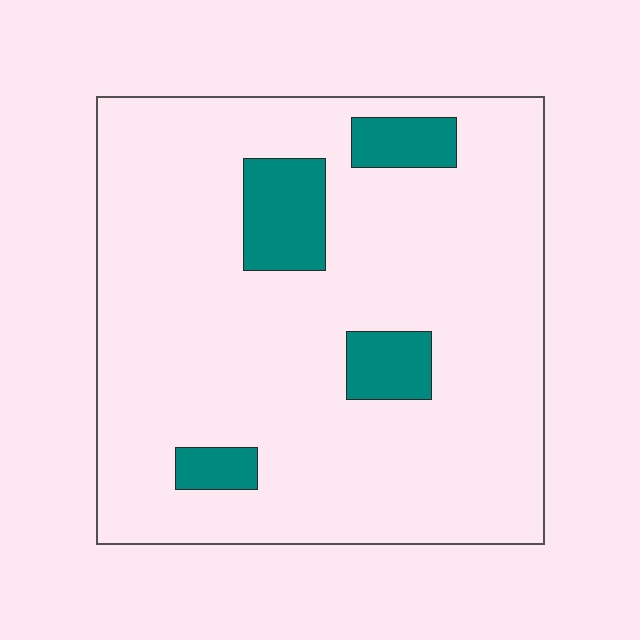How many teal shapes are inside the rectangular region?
4.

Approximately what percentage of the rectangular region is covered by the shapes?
Approximately 10%.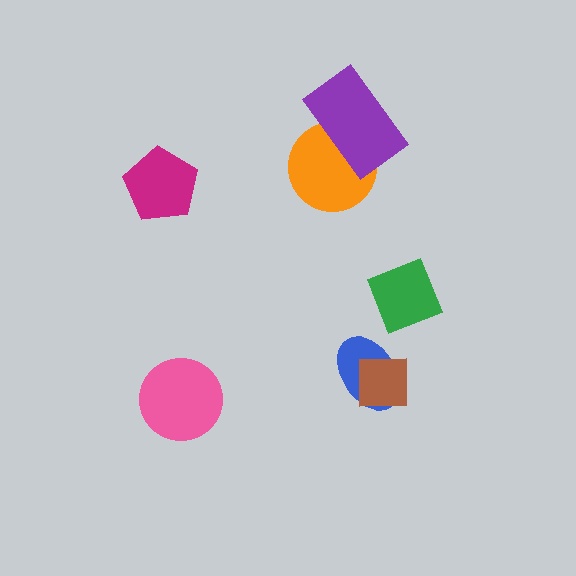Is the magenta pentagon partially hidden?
No, no other shape covers it.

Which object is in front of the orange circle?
The purple rectangle is in front of the orange circle.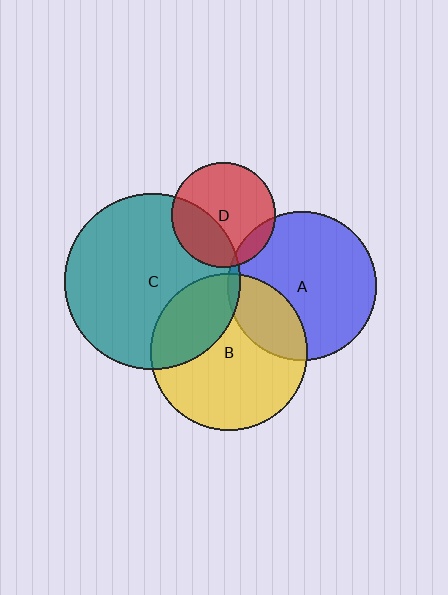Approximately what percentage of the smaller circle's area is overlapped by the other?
Approximately 10%.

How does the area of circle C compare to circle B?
Approximately 1.3 times.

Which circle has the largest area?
Circle C (teal).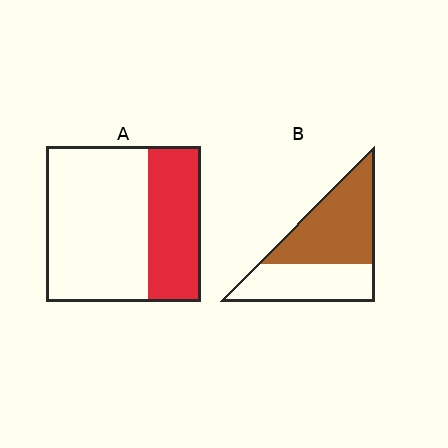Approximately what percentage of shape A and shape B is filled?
A is approximately 35% and B is approximately 55%.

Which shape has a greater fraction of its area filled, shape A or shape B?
Shape B.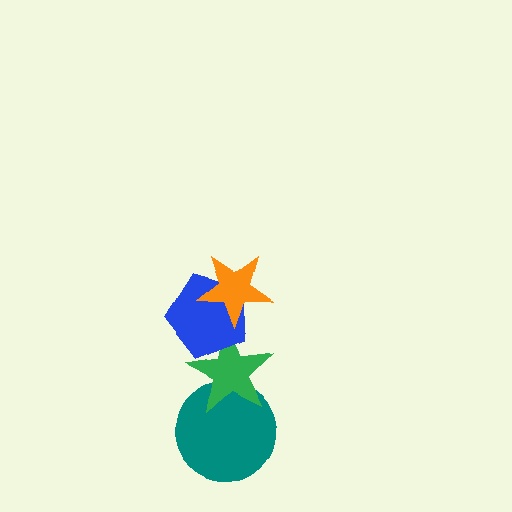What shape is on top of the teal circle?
The green star is on top of the teal circle.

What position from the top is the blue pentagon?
The blue pentagon is 2nd from the top.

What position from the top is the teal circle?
The teal circle is 4th from the top.